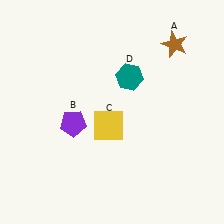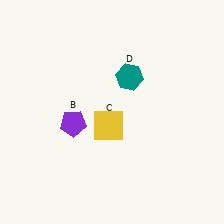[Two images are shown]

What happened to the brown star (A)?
The brown star (A) was removed in Image 2. It was in the top-right area of Image 1.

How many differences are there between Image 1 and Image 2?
There is 1 difference between the two images.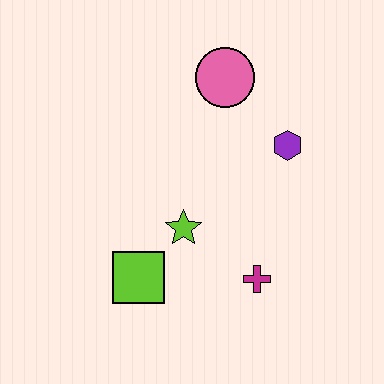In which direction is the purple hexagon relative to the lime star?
The purple hexagon is to the right of the lime star.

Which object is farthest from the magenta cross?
The pink circle is farthest from the magenta cross.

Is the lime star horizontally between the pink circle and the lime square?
Yes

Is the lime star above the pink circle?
No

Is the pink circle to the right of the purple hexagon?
No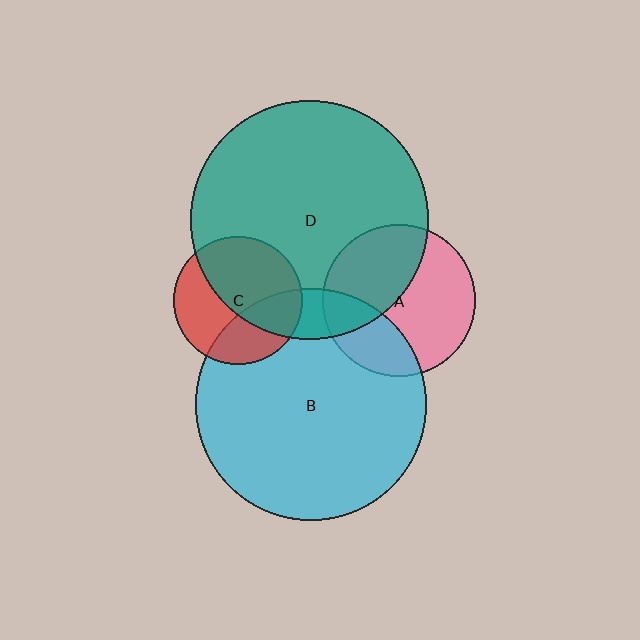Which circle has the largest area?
Circle D (teal).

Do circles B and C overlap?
Yes.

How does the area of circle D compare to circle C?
Approximately 3.5 times.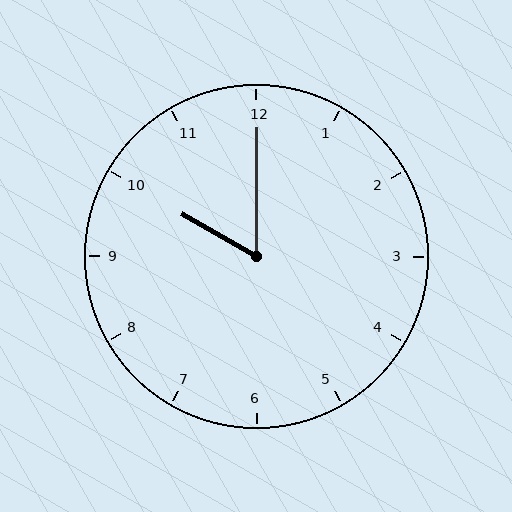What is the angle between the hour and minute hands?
Approximately 60 degrees.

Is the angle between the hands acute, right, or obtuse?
It is acute.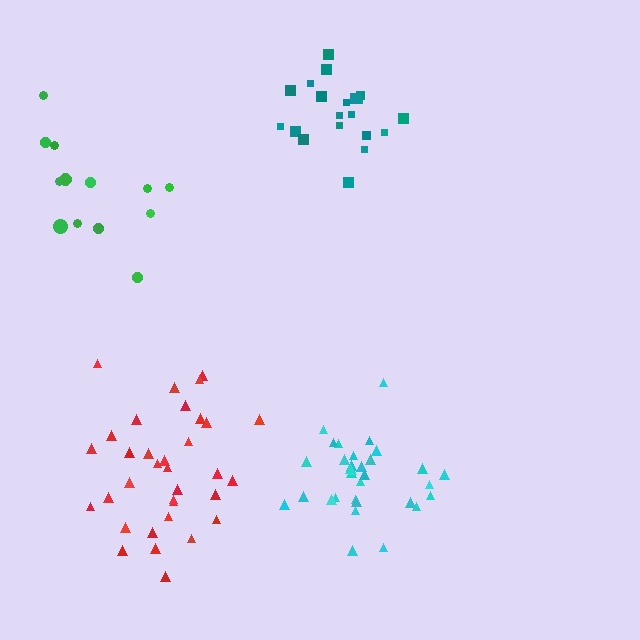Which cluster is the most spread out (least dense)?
Green.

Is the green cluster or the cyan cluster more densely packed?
Cyan.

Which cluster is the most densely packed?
Cyan.